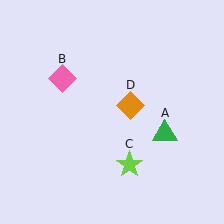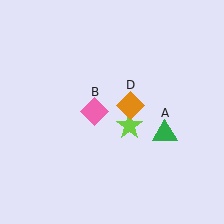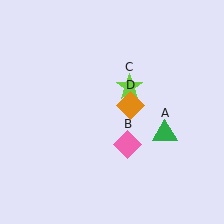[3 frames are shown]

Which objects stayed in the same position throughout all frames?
Green triangle (object A) and orange diamond (object D) remained stationary.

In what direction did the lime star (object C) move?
The lime star (object C) moved up.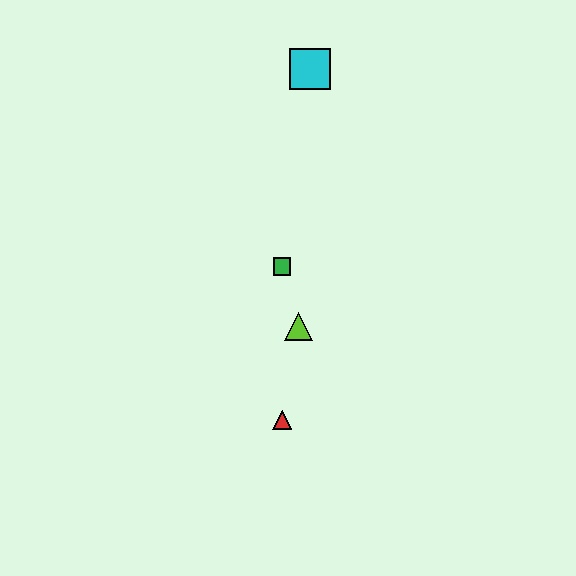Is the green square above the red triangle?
Yes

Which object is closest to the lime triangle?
The green square is closest to the lime triangle.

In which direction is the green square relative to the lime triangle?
The green square is above the lime triangle.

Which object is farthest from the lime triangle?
The cyan square is farthest from the lime triangle.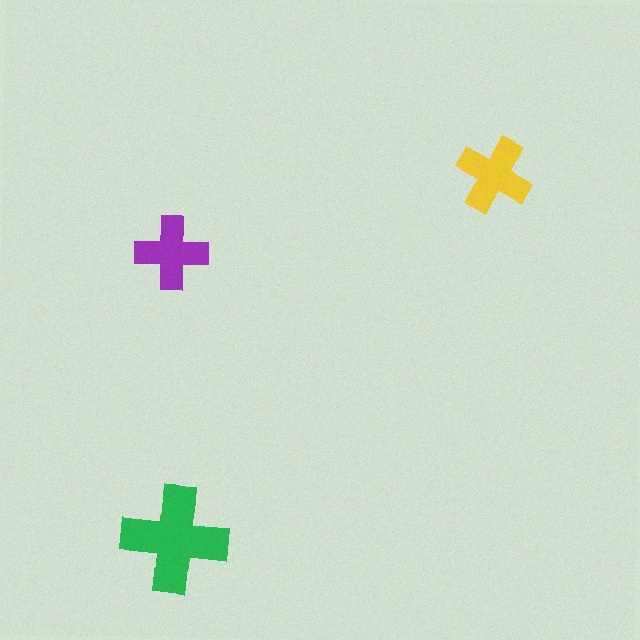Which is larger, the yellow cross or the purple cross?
The yellow one.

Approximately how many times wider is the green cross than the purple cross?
About 1.5 times wider.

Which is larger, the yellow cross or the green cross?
The green one.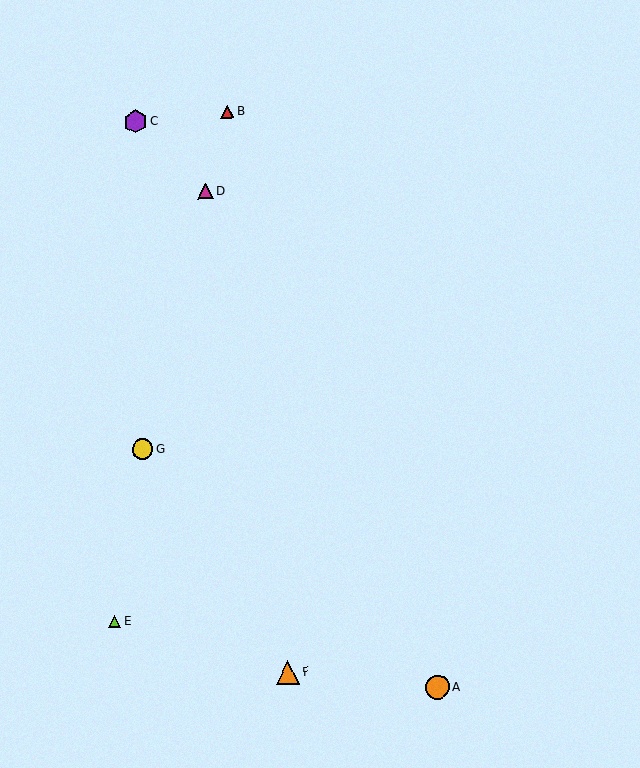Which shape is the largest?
The orange circle (labeled A) is the largest.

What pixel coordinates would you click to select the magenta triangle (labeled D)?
Click at (206, 191) to select the magenta triangle D.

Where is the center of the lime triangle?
The center of the lime triangle is at (115, 622).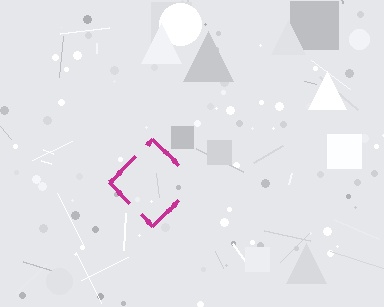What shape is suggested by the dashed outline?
The dashed outline suggests a diamond.